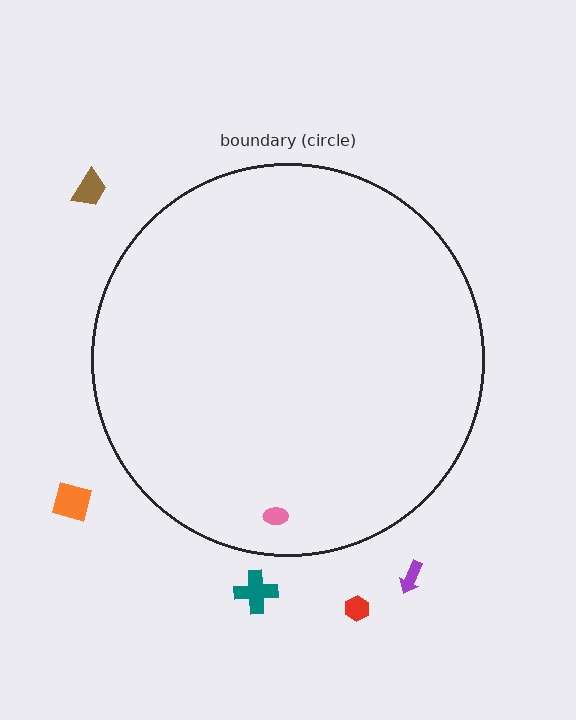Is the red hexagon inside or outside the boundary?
Outside.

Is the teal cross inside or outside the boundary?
Outside.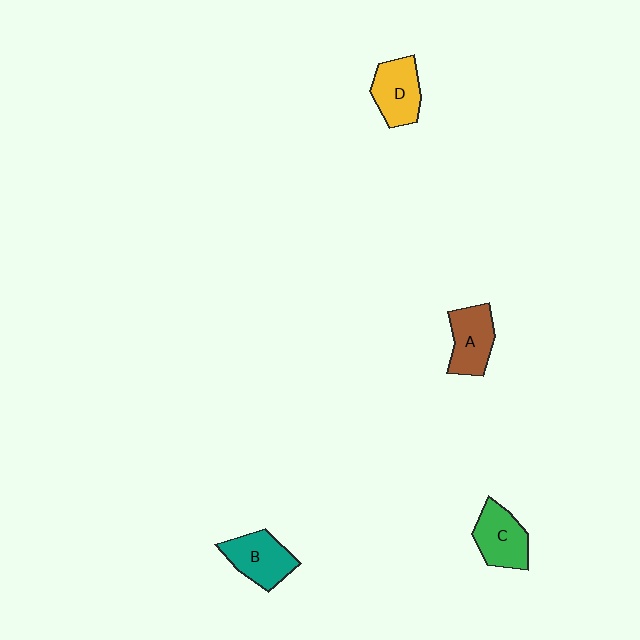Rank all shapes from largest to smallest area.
From largest to smallest: B (teal), C (green), D (yellow), A (brown).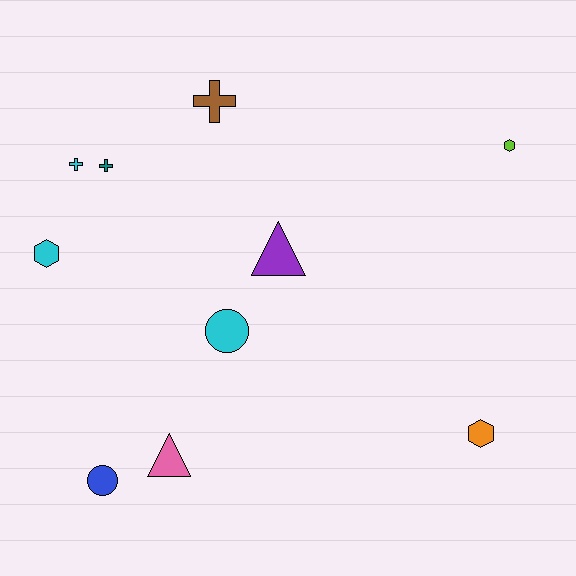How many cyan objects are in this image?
There are 3 cyan objects.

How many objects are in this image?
There are 10 objects.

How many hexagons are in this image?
There are 3 hexagons.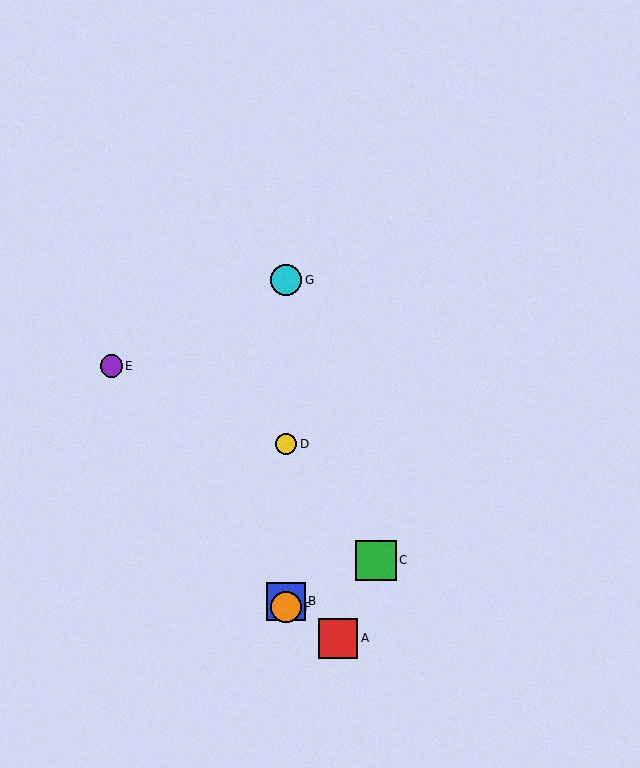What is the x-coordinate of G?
Object G is at x≈286.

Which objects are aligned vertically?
Objects B, D, F, G are aligned vertically.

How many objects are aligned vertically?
4 objects (B, D, F, G) are aligned vertically.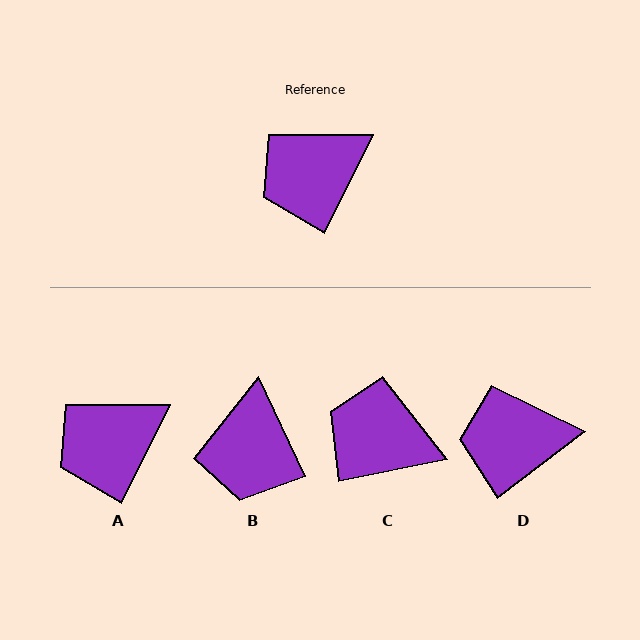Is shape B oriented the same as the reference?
No, it is off by about 51 degrees.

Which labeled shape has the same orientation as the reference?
A.